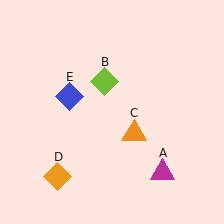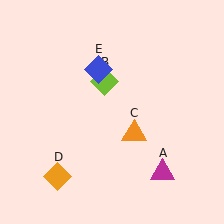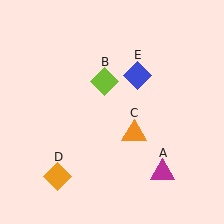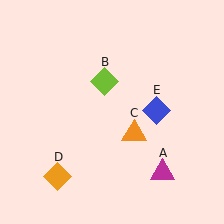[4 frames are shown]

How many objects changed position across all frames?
1 object changed position: blue diamond (object E).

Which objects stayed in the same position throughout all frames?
Magenta triangle (object A) and lime diamond (object B) and orange triangle (object C) and orange diamond (object D) remained stationary.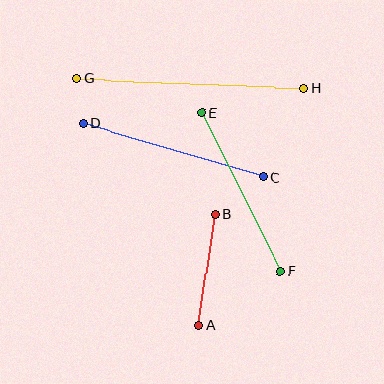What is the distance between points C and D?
The distance is approximately 187 pixels.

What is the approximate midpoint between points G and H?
The midpoint is at approximately (190, 83) pixels.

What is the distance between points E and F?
The distance is approximately 177 pixels.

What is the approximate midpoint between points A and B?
The midpoint is at approximately (207, 270) pixels.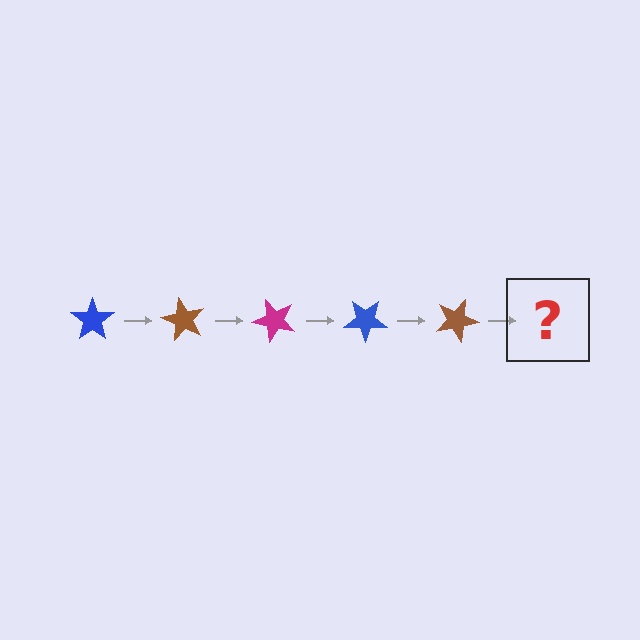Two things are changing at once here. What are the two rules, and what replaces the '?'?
The two rules are that it rotates 60 degrees each step and the color cycles through blue, brown, and magenta. The '?' should be a magenta star, rotated 300 degrees from the start.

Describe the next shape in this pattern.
It should be a magenta star, rotated 300 degrees from the start.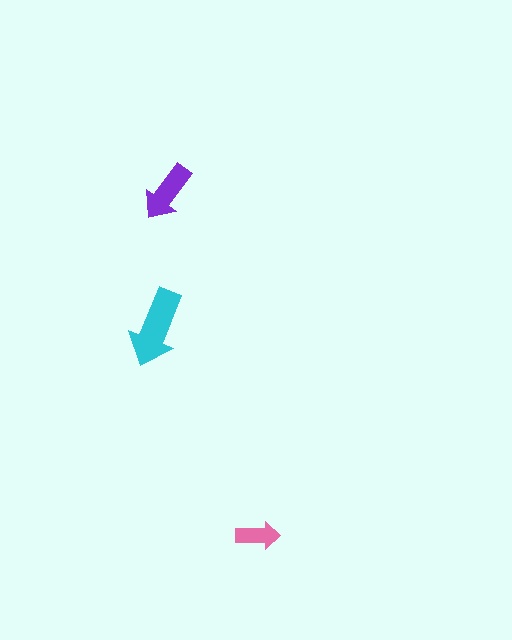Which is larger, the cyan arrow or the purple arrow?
The cyan one.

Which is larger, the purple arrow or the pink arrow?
The purple one.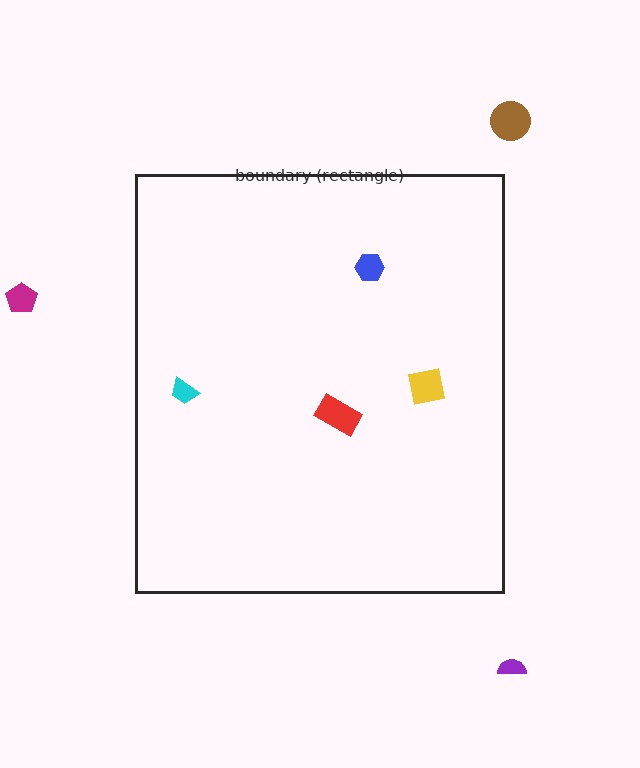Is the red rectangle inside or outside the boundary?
Inside.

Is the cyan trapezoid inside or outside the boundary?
Inside.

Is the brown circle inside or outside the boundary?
Outside.